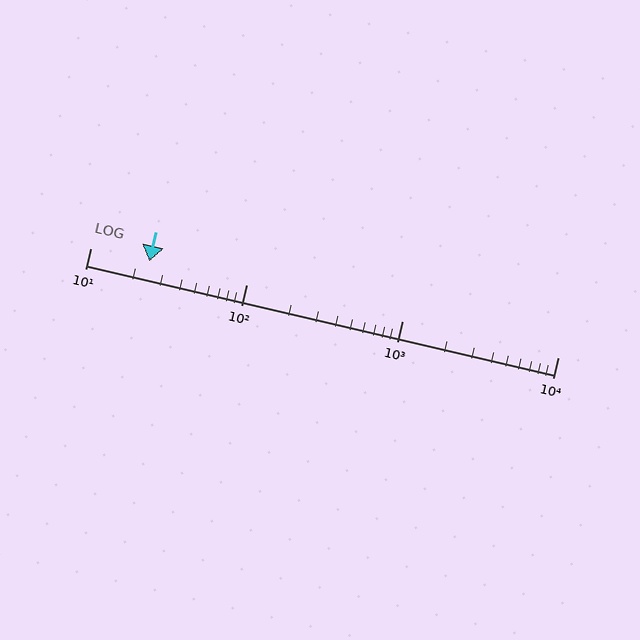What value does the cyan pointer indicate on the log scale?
The pointer indicates approximately 24.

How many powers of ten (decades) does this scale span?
The scale spans 3 decades, from 10 to 10000.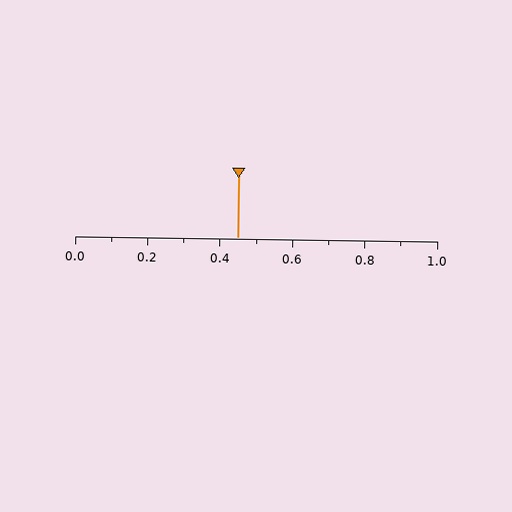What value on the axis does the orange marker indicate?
The marker indicates approximately 0.45.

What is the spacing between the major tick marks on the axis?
The major ticks are spaced 0.2 apart.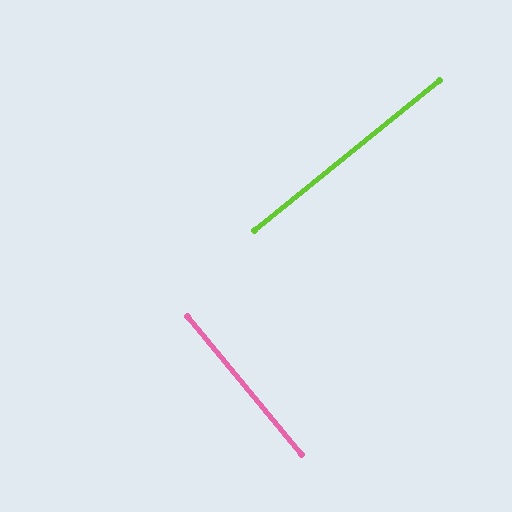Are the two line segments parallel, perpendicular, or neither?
Perpendicular — they meet at approximately 90°.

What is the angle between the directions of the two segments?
Approximately 90 degrees.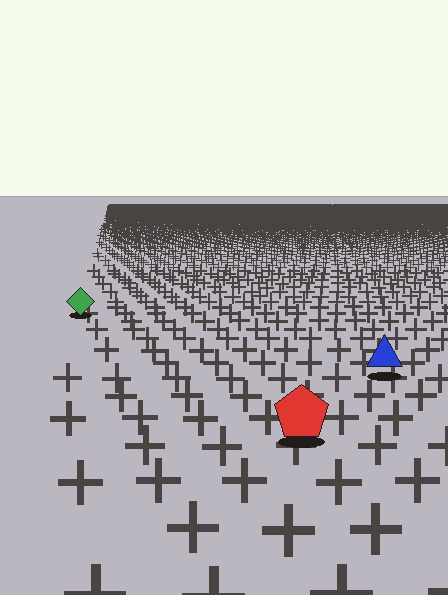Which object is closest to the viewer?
The red pentagon is closest. The texture marks near it are larger and more spread out.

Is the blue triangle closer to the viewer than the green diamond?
Yes. The blue triangle is closer — you can tell from the texture gradient: the ground texture is coarser near it.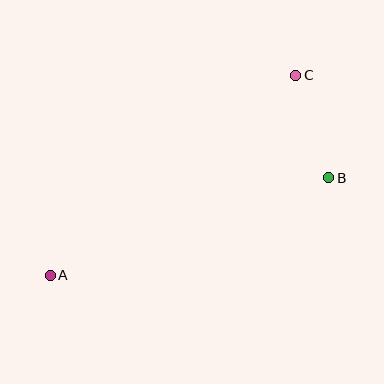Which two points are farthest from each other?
Points A and C are farthest from each other.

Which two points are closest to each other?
Points B and C are closest to each other.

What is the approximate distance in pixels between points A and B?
The distance between A and B is approximately 295 pixels.